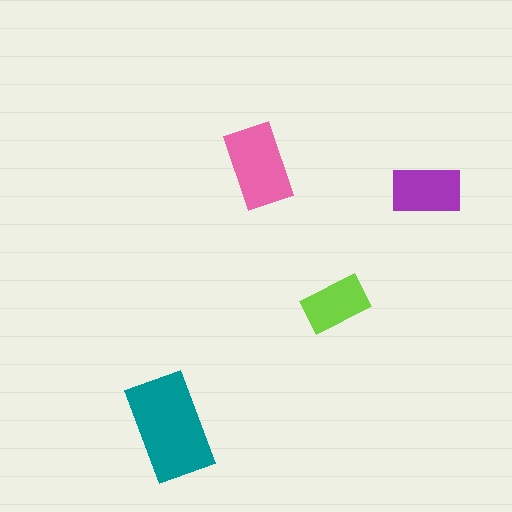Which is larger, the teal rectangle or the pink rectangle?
The teal one.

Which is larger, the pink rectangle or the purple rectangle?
The pink one.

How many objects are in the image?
There are 4 objects in the image.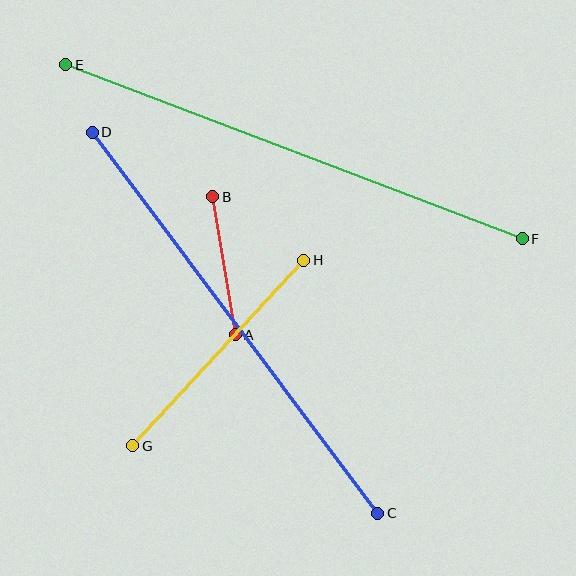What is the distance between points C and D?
The distance is approximately 476 pixels.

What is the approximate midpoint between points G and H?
The midpoint is at approximately (218, 353) pixels.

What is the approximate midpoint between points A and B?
The midpoint is at approximately (224, 266) pixels.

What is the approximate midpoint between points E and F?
The midpoint is at approximately (294, 152) pixels.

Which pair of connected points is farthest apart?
Points E and F are farthest apart.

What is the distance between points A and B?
The distance is approximately 140 pixels.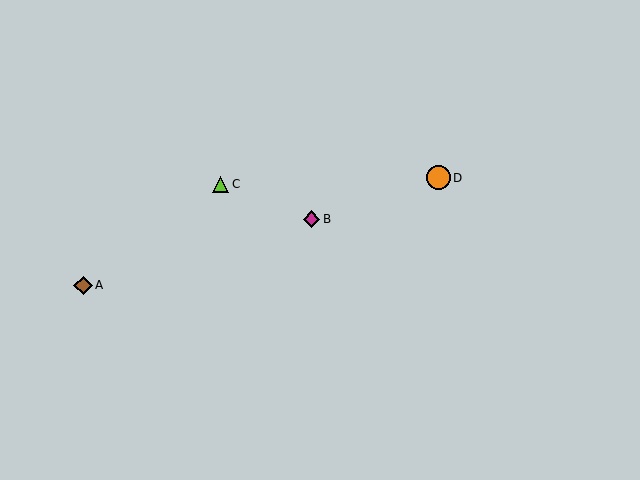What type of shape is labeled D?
Shape D is an orange circle.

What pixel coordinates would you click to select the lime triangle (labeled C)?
Click at (220, 184) to select the lime triangle C.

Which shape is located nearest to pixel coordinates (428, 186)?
The orange circle (labeled D) at (439, 178) is nearest to that location.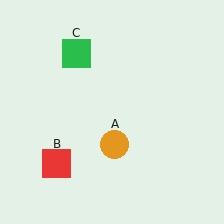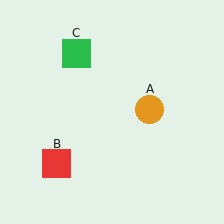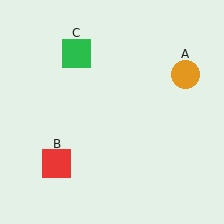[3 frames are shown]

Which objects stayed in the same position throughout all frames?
Red square (object B) and green square (object C) remained stationary.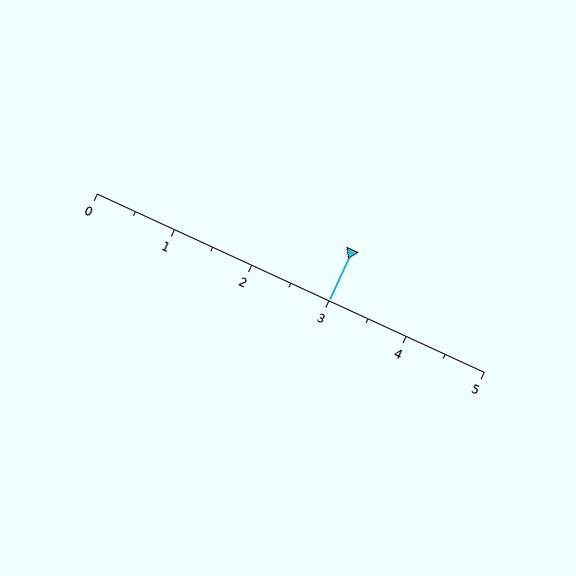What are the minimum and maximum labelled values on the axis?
The axis runs from 0 to 5.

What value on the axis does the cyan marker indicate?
The marker indicates approximately 3.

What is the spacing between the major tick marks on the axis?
The major ticks are spaced 1 apart.